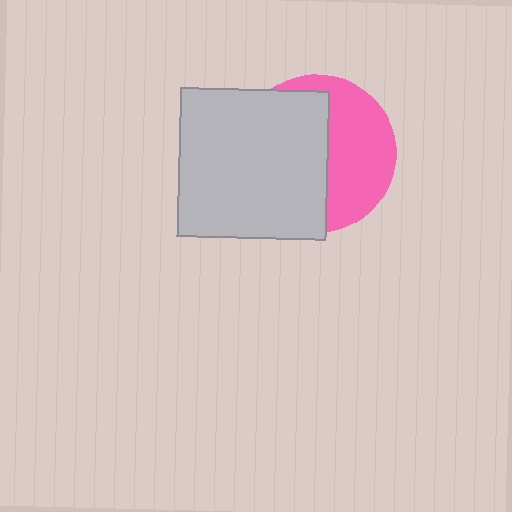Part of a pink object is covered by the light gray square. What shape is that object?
It is a circle.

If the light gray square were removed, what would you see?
You would see the complete pink circle.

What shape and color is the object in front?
The object in front is a light gray square.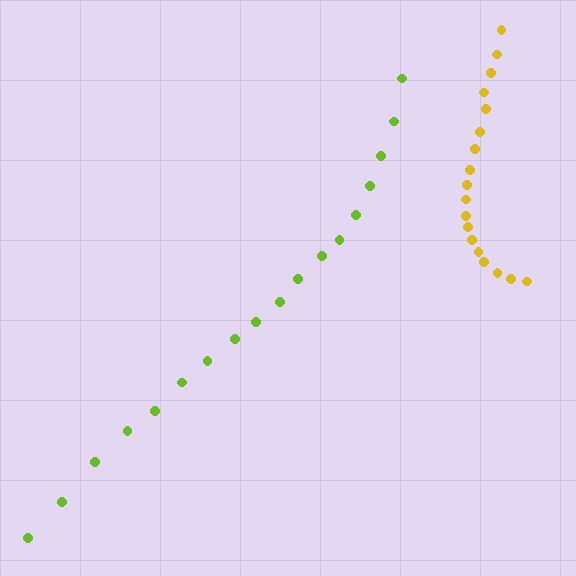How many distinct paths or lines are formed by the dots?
There are 2 distinct paths.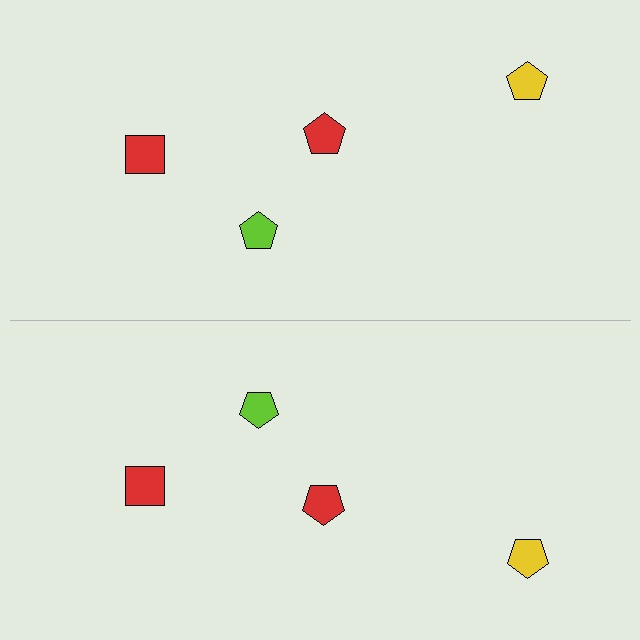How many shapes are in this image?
There are 8 shapes in this image.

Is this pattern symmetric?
Yes, this pattern has bilateral (reflection) symmetry.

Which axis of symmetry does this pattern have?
The pattern has a horizontal axis of symmetry running through the center of the image.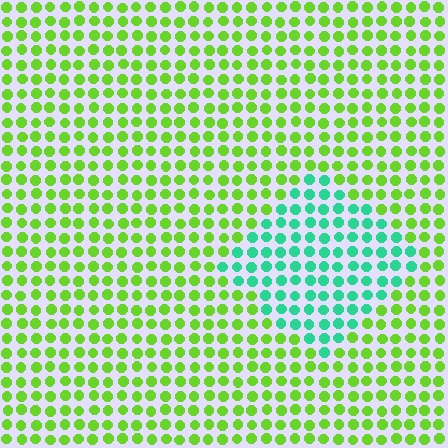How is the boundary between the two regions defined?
The boundary is defined purely by a slight shift in hue (about 59 degrees). Spacing, size, and orientation are identical on both sides.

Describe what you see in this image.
The image is filled with small lime elements in a uniform arrangement. A diamond-shaped region is visible where the elements are tinted to a slightly different hue, forming a subtle color boundary.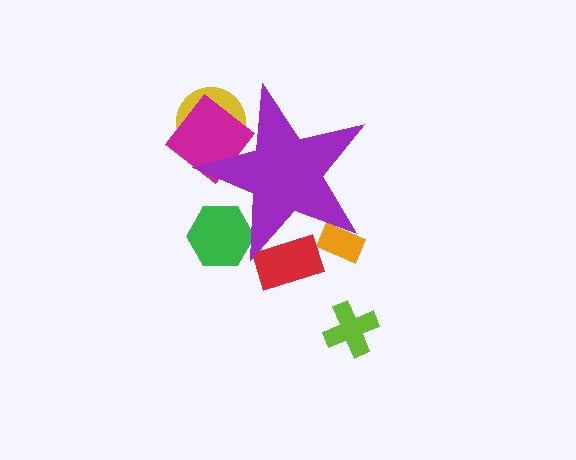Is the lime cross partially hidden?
No, the lime cross is fully visible.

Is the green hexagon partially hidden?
Yes, the green hexagon is partially hidden behind the purple star.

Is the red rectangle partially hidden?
Yes, the red rectangle is partially hidden behind the purple star.